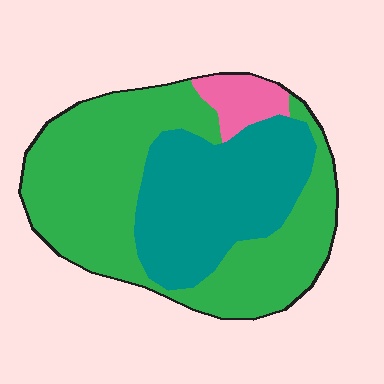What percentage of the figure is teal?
Teal covers 35% of the figure.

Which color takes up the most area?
Green, at roughly 60%.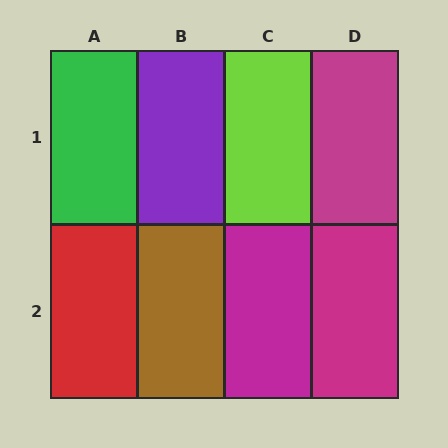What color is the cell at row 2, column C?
Magenta.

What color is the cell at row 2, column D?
Magenta.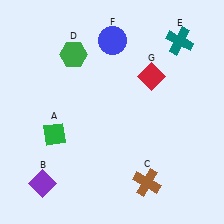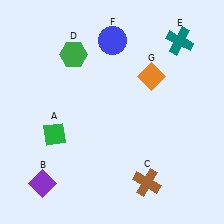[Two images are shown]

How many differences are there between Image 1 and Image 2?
There is 1 difference between the two images.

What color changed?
The diamond (G) changed from red in Image 1 to orange in Image 2.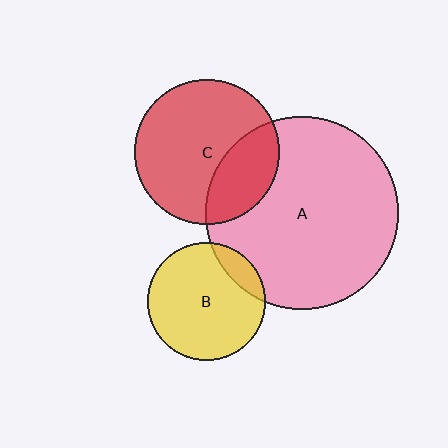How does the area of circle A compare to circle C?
Approximately 1.8 times.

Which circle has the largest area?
Circle A (pink).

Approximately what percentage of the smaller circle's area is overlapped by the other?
Approximately 30%.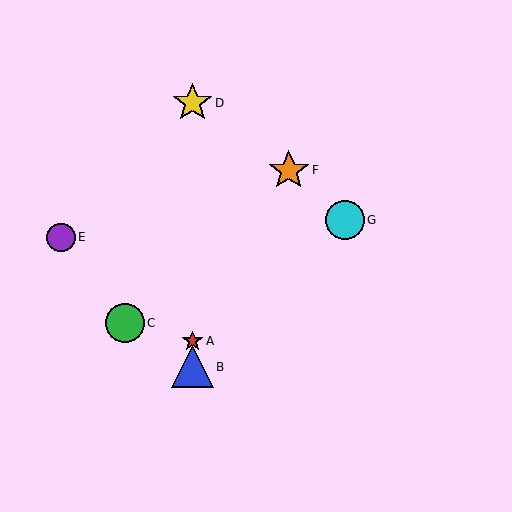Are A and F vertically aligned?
No, A is at x≈193 and F is at x≈289.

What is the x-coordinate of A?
Object A is at x≈193.